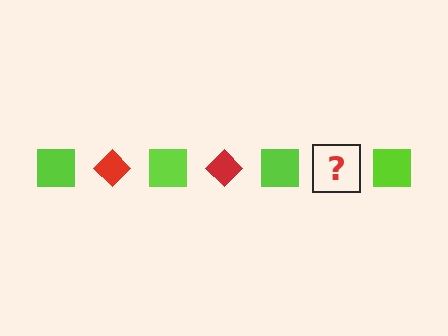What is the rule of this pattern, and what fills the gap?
The rule is that the pattern alternates between lime square and red diamond. The gap should be filled with a red diamond.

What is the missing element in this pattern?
The missing element is a red diamond.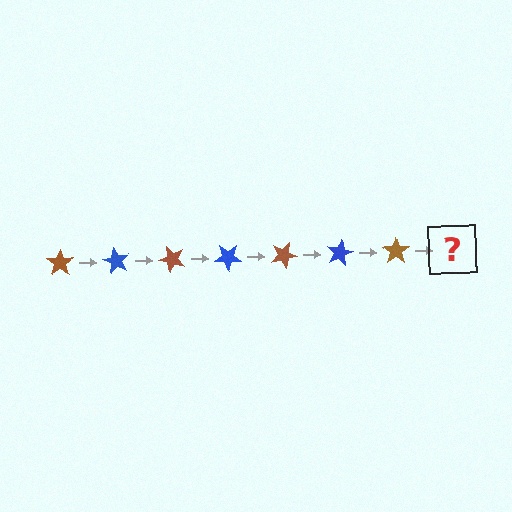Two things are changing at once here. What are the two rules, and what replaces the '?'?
The two rules are that it rotates 60 degrees each step and the color cycles through brown and blue. The '?' should be a blue star, rotated 420 degrees from the start.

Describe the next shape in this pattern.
It should be a blue star, rotated 420 degrees from the start.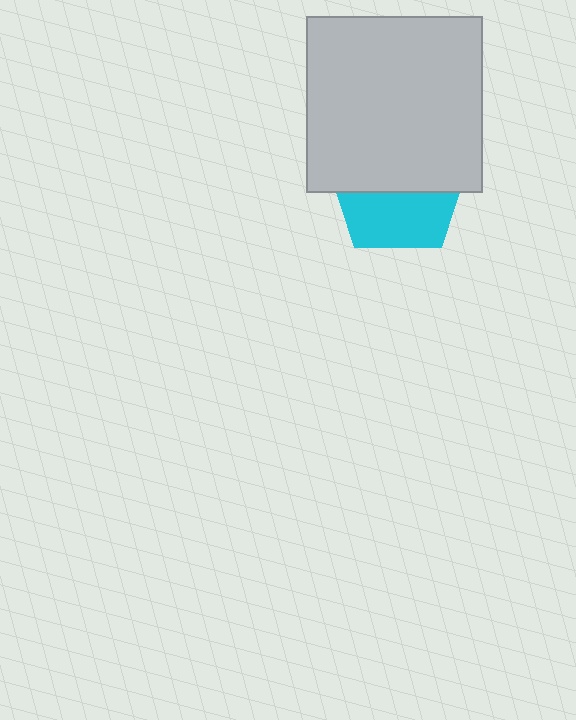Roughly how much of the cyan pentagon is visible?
A small part of it is visible (roughly 43%).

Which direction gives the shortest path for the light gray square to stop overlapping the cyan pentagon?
Moving up gives the shortest separation.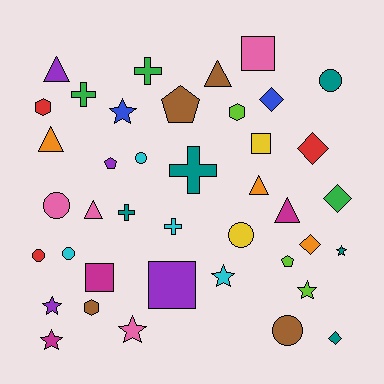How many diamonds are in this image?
There are 5 diamonds.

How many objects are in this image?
There are 40 objects.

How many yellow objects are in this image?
There are 2 yellow objects.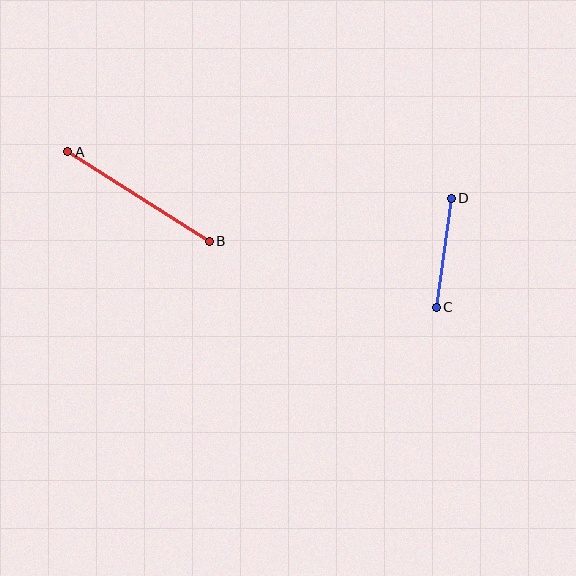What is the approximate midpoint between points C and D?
The midpoint is at approximately (444, 253) pixels.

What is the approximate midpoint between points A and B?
The midpoint is at approximately (138, 196) pixels.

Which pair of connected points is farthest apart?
Points A and B are farthest apart.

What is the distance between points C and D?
The distance is approximately 110 pixels.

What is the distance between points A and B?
The distance is approximately 167 pixels.